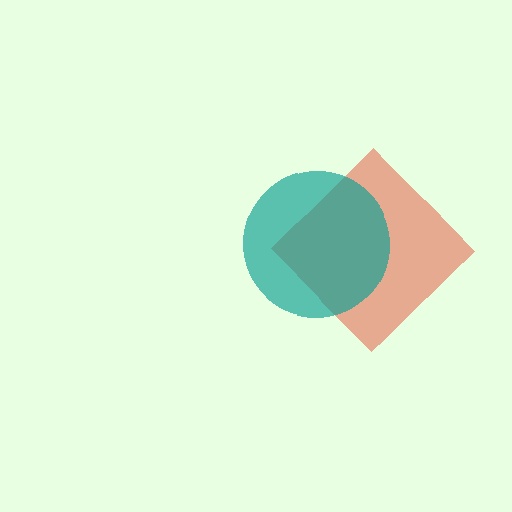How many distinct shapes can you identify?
There are 2 distinct shapes: a red diamond, a teal circle.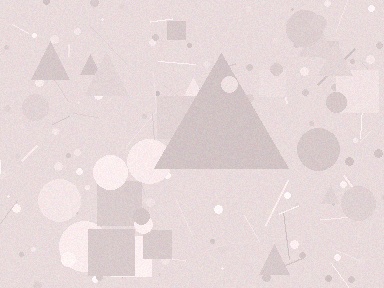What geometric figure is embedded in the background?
A triangle is embedded in the background.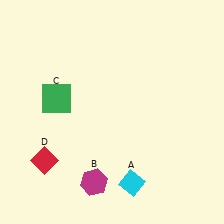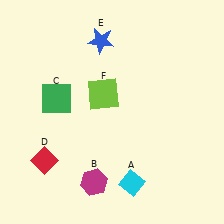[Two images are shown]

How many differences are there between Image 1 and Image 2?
There are 2 differences between the two images.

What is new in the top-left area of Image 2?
A blue star (E) was added in the top-left area of Image 2.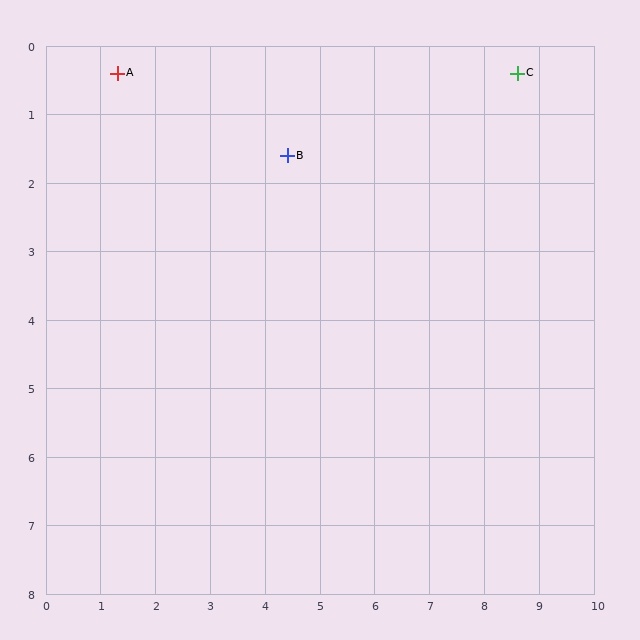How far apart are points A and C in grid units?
Points A and C are about 7.3 grid units apart.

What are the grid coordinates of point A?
Point A is at approximately (1.3, 0.4).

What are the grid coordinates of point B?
Point B is at approximately (4.4, 1.6).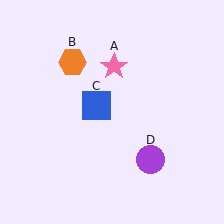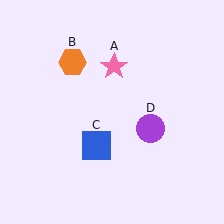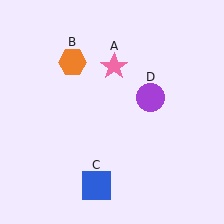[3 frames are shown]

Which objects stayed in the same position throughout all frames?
Pink star (object A) and orange hexagon (object B) remained stationary.